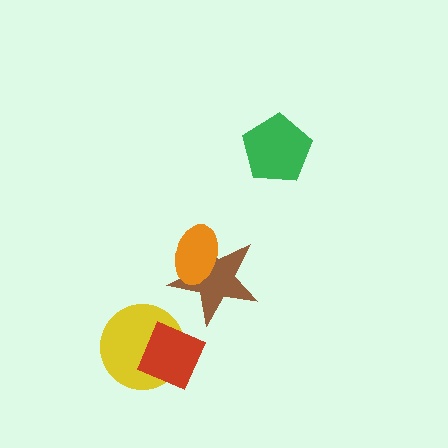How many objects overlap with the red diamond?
1 object overlaps with the red diamond.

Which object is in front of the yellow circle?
The red diamond is in front of the yellow circle.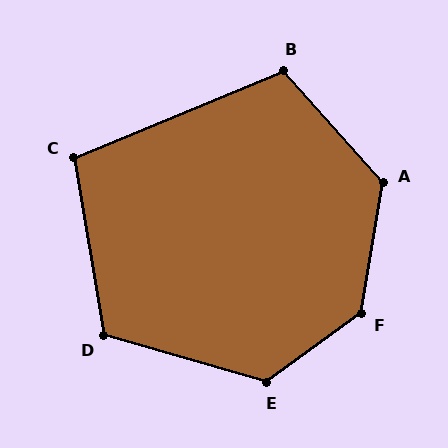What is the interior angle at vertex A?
Approximately 129 degrees (obtuse).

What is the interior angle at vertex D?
Approximately 116 degrees (obtuse).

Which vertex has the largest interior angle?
F, at approximately 135 degrees.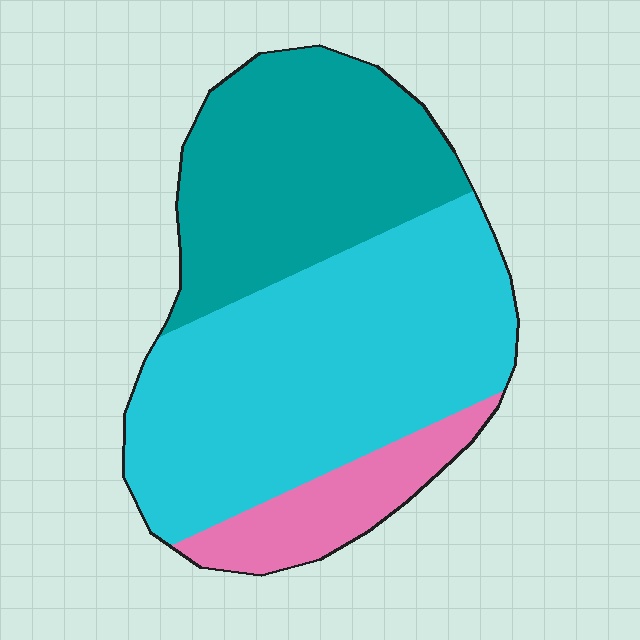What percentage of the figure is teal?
Teal takes up about one third (1/3) of the figure.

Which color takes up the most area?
Cyan, at roughly 55%.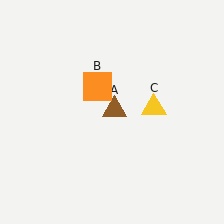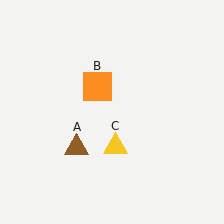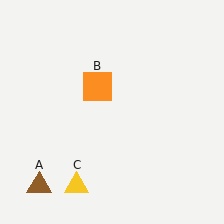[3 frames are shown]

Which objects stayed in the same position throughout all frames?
Orange square (object B) remained stationary.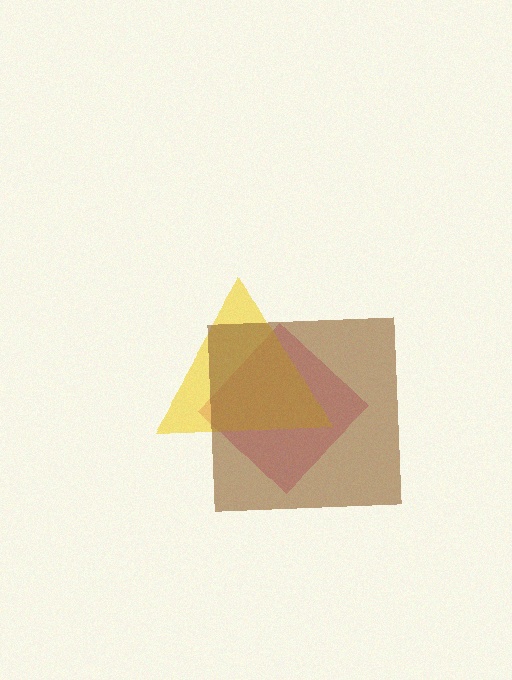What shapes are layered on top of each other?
The layered shapes are: a magenta diamond, a yellow triangle, a brown square.